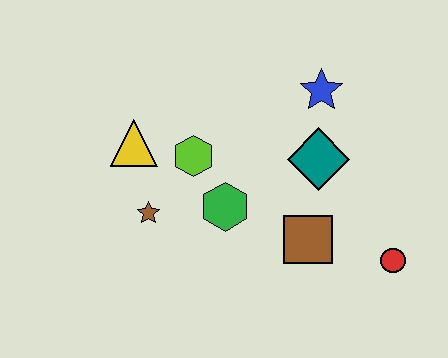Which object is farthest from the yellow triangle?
The red circle is farthest from the yellow triangle.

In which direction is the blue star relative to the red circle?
The blue star is above the red circle.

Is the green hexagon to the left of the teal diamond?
Yes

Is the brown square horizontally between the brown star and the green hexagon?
No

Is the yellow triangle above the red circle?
Yes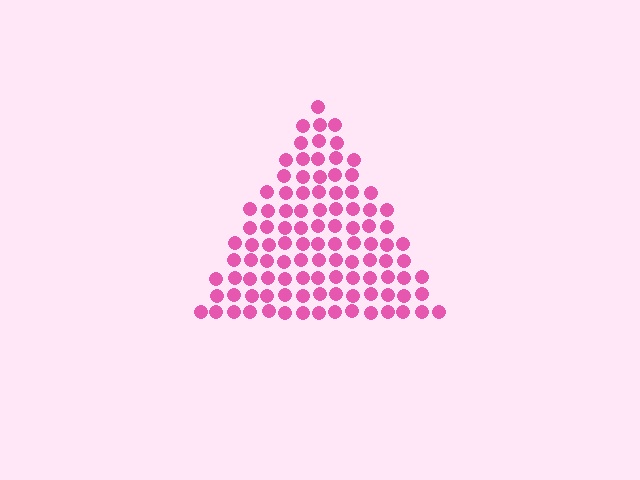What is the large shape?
The large shape is a triangle.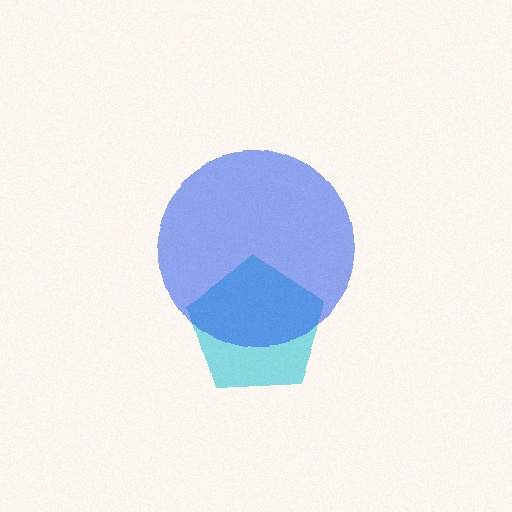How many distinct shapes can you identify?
There are 2 distinct shapes: a cyan pentagon, a blue circle.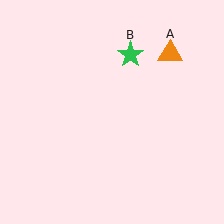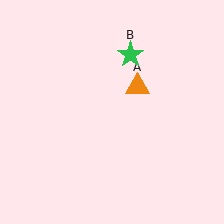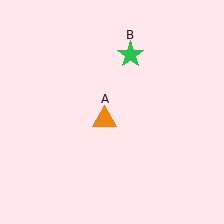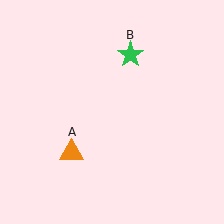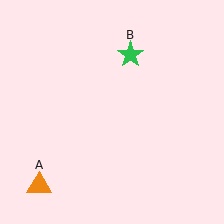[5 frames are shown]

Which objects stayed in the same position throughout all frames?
Green star (object B) remained stationary.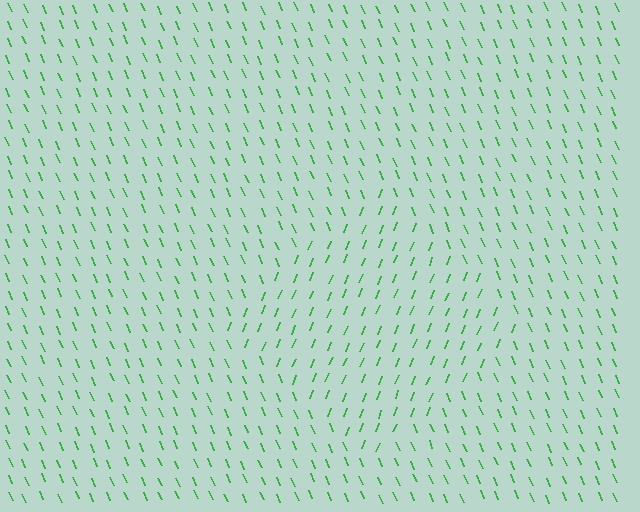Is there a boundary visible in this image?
Yes, there is a texture boundary formed by a change in line orientation.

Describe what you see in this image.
The image is filled with small green line segments. A diamond region in the image has lines oriented differently from the surrounding lines, creating a visible texture boundary.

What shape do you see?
I see a diamond.